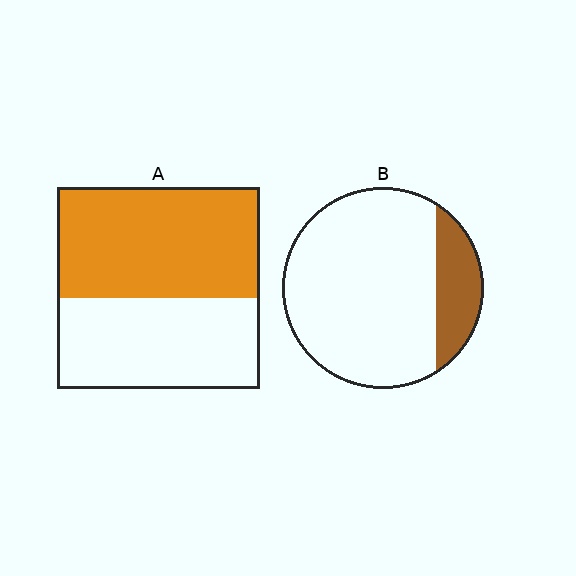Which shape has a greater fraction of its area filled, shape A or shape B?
Shape A.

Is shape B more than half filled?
No.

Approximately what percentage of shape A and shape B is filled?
A is approximately 55% and B is approximately 20%.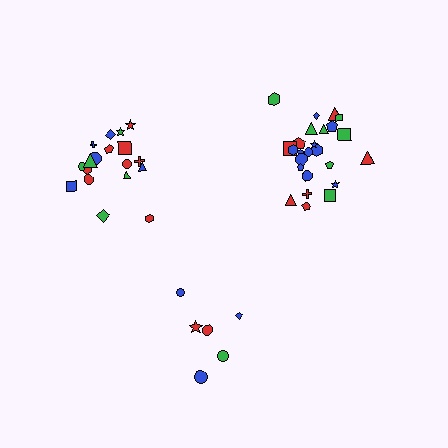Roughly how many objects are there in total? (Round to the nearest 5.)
Roughly 50 objects in total.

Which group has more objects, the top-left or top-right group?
The top-right group.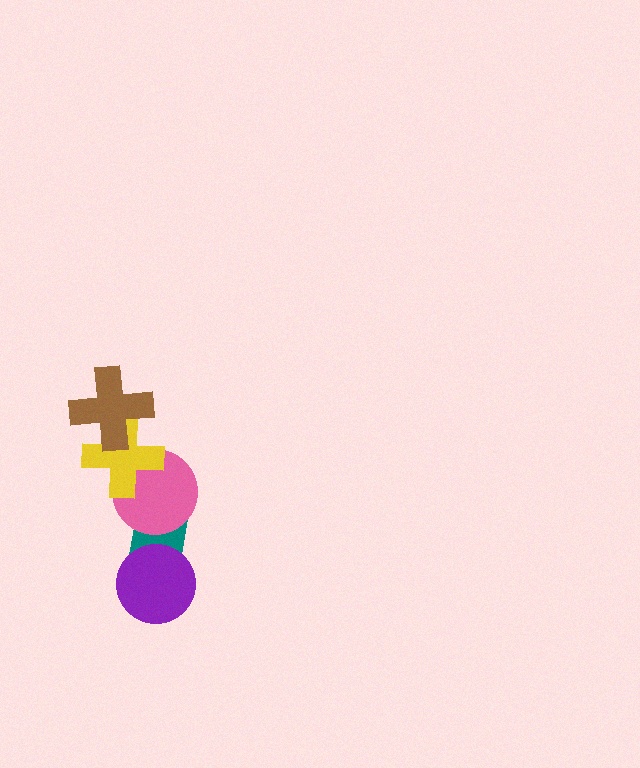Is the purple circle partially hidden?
No, no other shape covers it.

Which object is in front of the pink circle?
The yellow cross is in front of the pink circle.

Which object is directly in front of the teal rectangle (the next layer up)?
The purple circle is directly in front of the teal rectangle.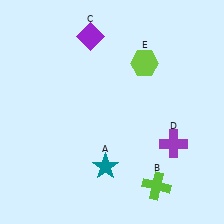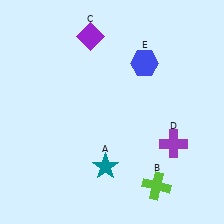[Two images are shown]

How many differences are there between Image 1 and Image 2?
There is 1 difference between the two images.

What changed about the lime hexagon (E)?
In Image 1, E is lime. In Image 2, it changed to blue.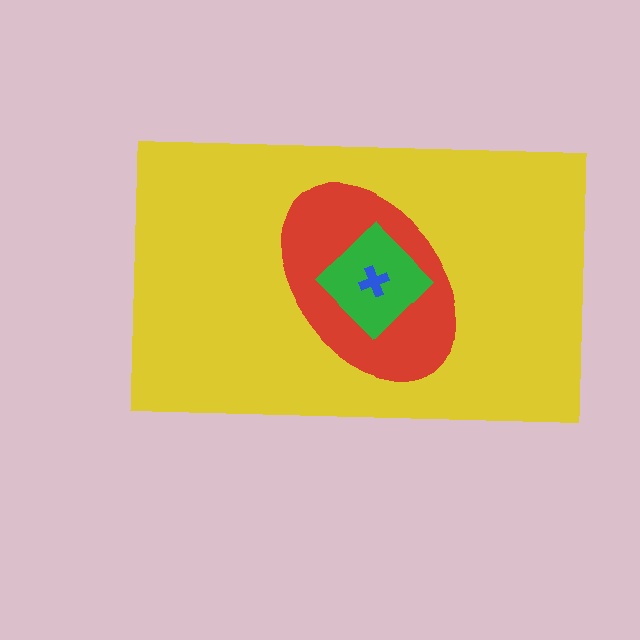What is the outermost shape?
The yellow rectangle.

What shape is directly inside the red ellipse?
The green diamond.